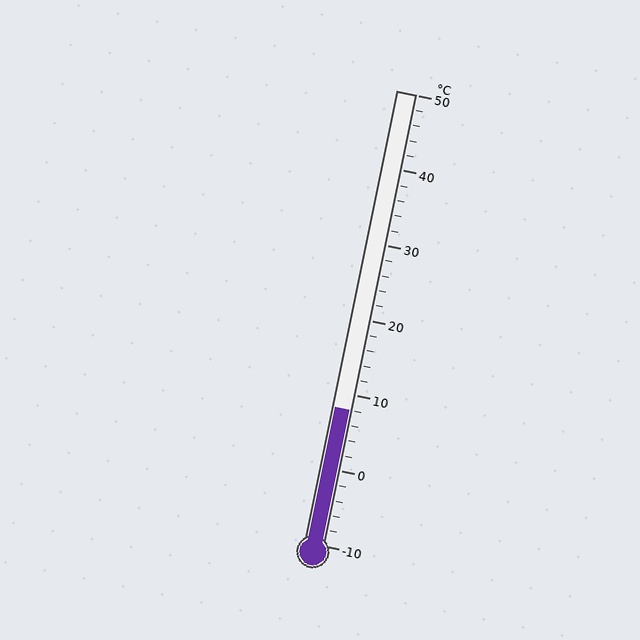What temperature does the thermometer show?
The thermometer shows approximately 8°C.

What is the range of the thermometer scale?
The thermometer scale ranges from -10°C to 50°C.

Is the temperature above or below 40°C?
The temperature is below 40°C.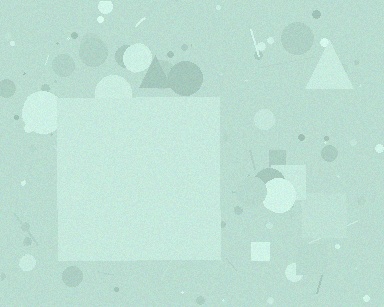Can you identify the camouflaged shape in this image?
The camouflaged shape is a square.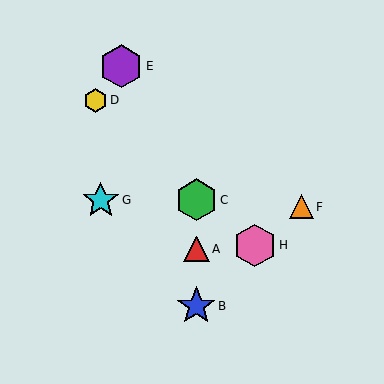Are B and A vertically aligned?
Yes, both are at x≈196.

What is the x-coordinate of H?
Object H is at x≈255.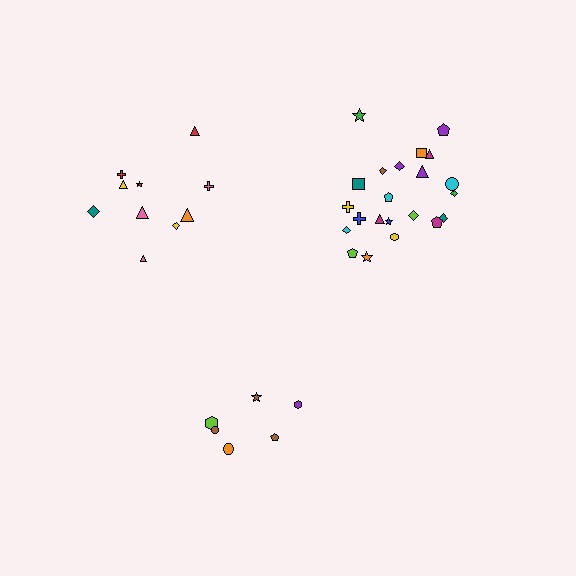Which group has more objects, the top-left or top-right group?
The top-right group.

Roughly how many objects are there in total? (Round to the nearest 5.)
Roughly 40 objects in total.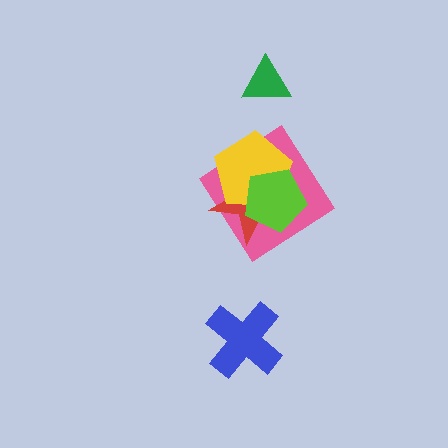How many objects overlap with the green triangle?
0 objects overlap with the green triangle.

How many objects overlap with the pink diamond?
3 objects overlap with the pink diamond.